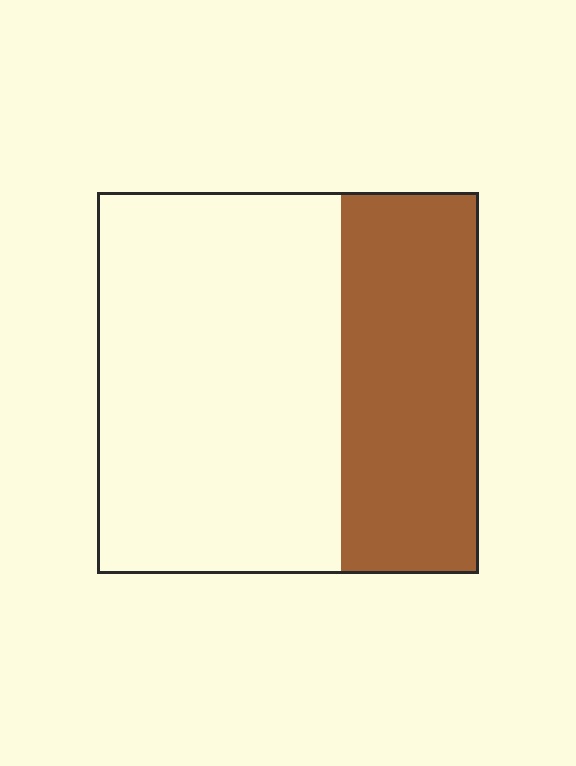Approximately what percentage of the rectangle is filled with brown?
Approximately 35%.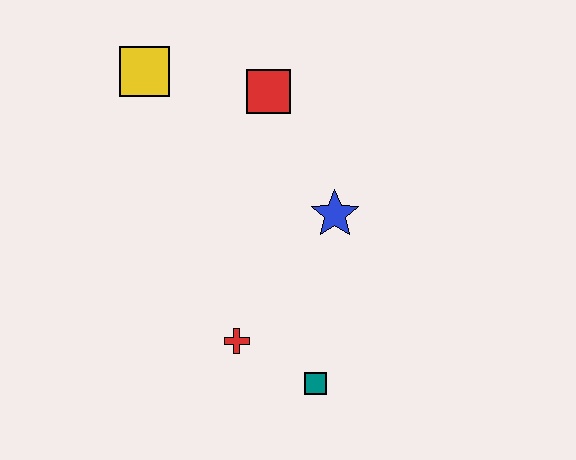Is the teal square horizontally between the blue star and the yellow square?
Yes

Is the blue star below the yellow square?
Yes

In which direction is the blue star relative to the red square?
The blue star is below the red square.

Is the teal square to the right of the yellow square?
Yes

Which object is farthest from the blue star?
The yellow square is farthest from the blue star.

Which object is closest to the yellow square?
The red square is closest to the yellow square.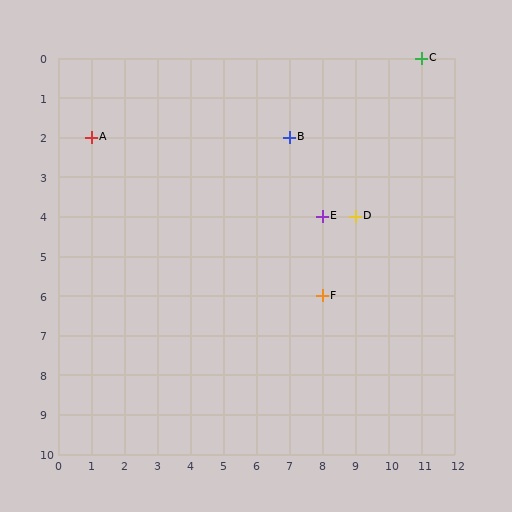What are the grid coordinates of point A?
Point A is at grid coordinates (1, 2).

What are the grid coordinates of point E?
Point E is at grid coordinates (8, 4).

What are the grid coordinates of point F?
Point F is at grid coordinates (8, 6).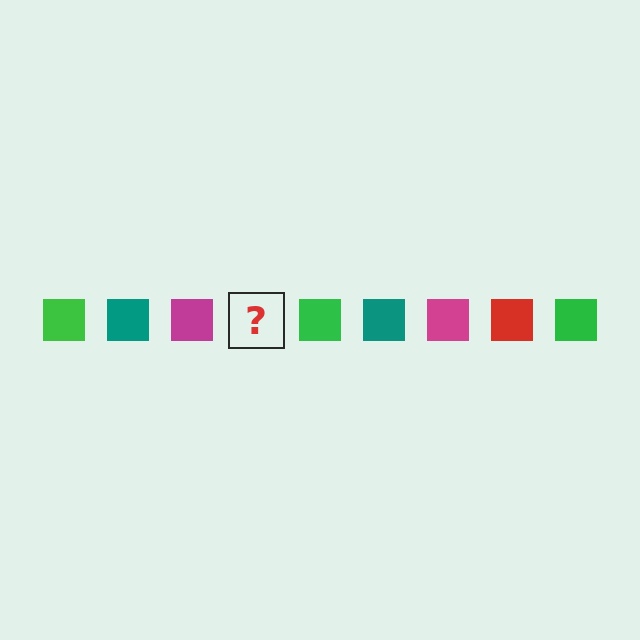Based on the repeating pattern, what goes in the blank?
The blank should be a red square.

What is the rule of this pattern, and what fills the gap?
The rule is that the pattern cycles through green, teal, magenta, red squares. The gap should be filled with a red square.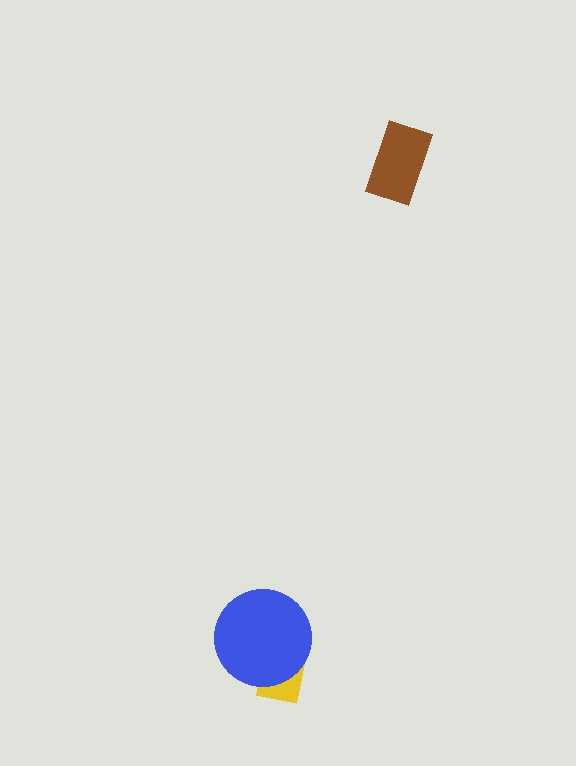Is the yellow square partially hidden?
Yes, it is partially covered by another shape.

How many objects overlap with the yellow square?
1 object overlaps with the yellow square.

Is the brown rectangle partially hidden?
No, no other shape covers it.